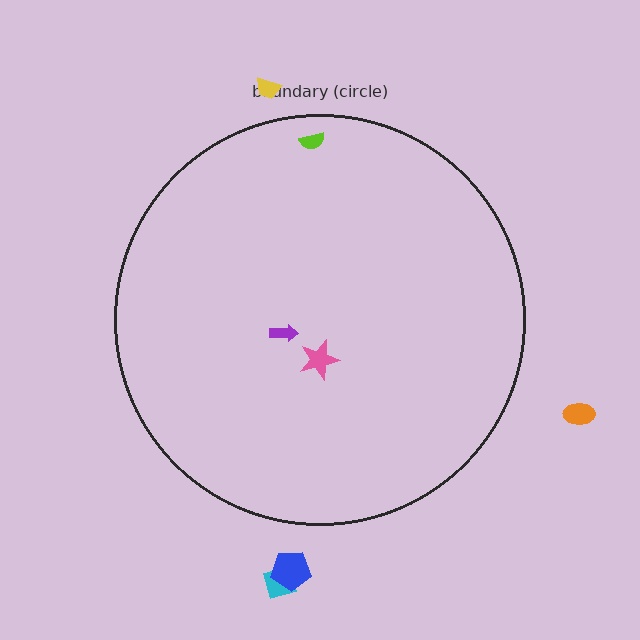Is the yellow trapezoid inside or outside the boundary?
Outside.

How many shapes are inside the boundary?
3 inside, 4 outside.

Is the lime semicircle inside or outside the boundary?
Inside.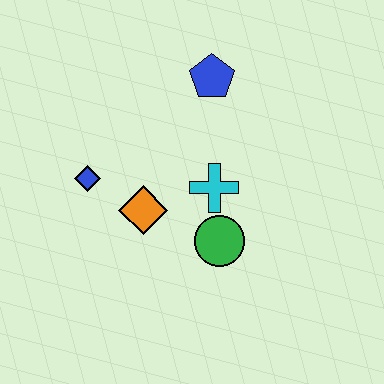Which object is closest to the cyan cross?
The green circle is closest to the cyan cross.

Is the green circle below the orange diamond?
Yes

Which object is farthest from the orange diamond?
The blue pentagon is farthest from the orange diamond.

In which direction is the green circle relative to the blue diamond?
The green circle is to the right of the blue diamond.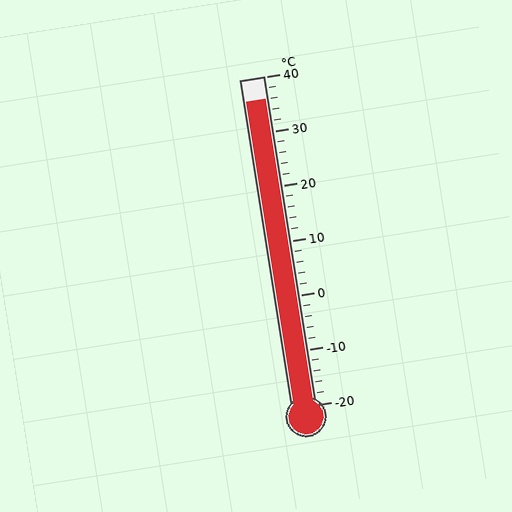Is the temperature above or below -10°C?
The temperature is above -10°C.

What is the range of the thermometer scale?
The thermometer scale ranges from -20°C to 40°C.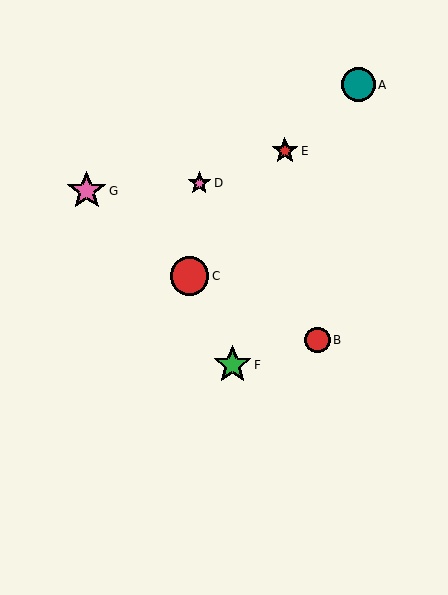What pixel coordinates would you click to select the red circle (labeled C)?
Click at (189, 276) to select the red circle C.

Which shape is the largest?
The pink star (labeled G) is the largest.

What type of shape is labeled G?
Shape G is a pink star.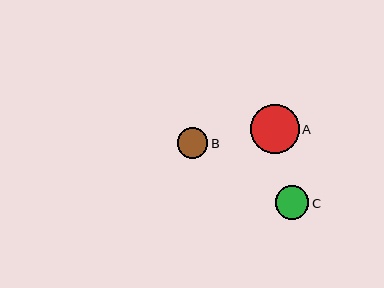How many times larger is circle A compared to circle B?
Circle A is approximately 1.6 times the size of circle B.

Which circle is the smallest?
Circle B is the smallest with a size of approximately 31 pixels.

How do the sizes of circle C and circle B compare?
Circle C and circle B are approximately the same size.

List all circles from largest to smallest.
From largest to smallest: A, C, B.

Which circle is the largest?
Circle A is the largest with a size of approximately 49 pixels.